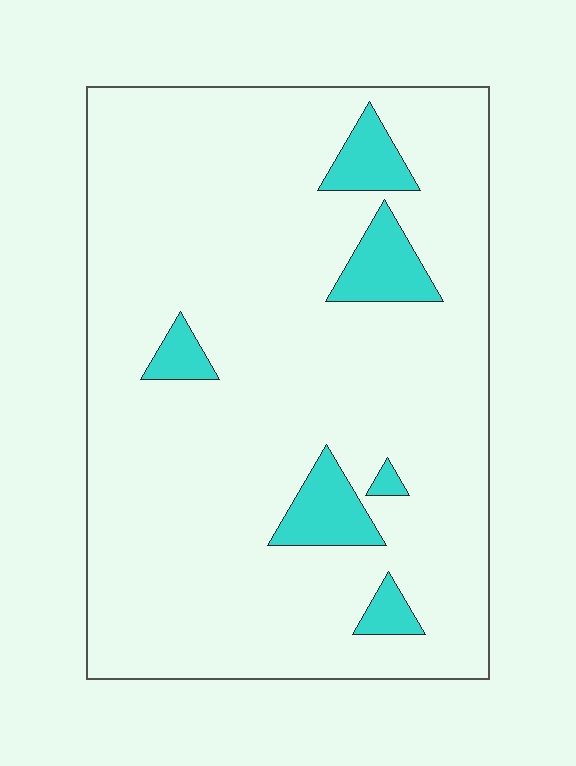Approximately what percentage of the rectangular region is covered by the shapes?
Approximately 10%.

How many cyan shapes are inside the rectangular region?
6.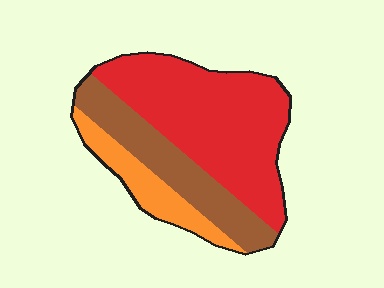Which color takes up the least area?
Orange, at roughly 15%.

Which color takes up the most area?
Red, at roughly 55%.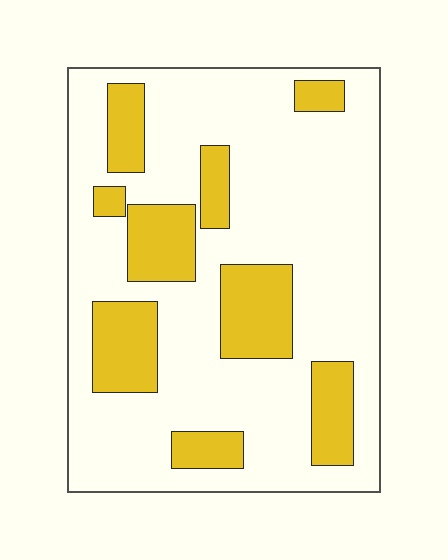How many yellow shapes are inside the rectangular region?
9.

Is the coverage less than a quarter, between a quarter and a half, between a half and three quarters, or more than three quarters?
Between a quarter and a half.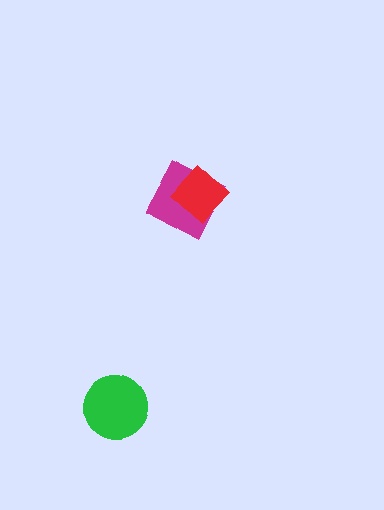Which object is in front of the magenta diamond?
The red diamond is in front of the magenta diamond.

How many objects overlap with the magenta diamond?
1 object overlaps with the magenta diamond.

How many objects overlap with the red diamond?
1 object overlaps with the red diamond.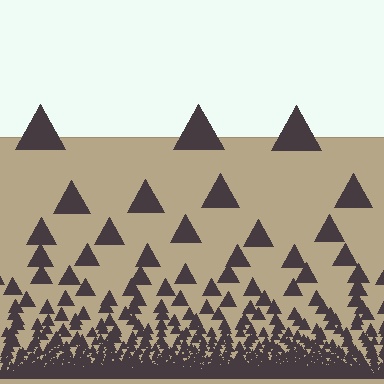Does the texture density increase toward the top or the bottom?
Density increases toward the bottom.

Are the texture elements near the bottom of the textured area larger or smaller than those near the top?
Smaller. The gradient is inverted — elements near the bottom are smaller and denser.